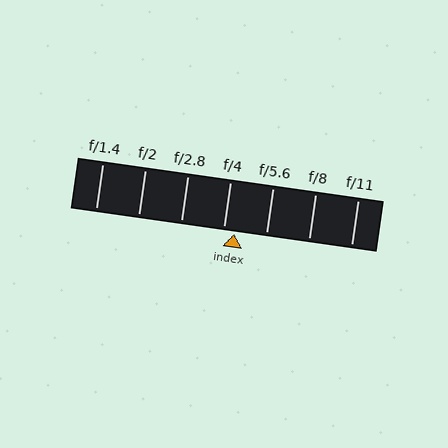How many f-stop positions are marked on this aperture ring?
There are 7 f-stop positions marked.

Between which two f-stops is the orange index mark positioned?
The index mark is between f/4 and f/5.6.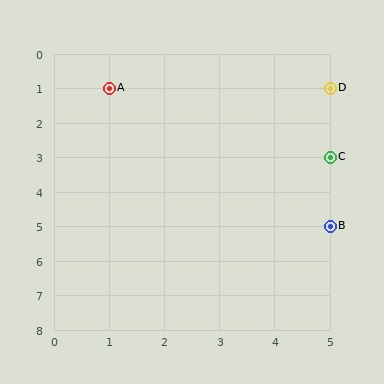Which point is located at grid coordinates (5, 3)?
Point C is at (5, 3).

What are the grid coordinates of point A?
Point A is at grid coordinates (1, 1).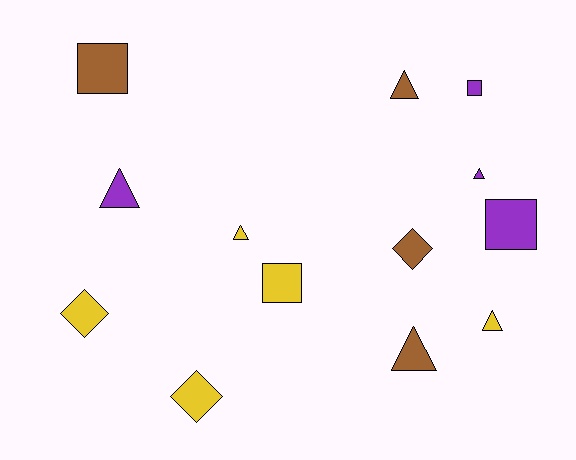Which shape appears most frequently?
Triangle, with 6 objects.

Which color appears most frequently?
Yellow, with 5 objects.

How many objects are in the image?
There are 13 objects.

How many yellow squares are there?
There is 1 yellow square.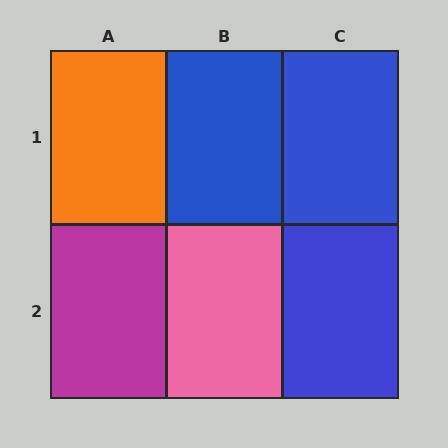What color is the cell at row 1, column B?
Blue.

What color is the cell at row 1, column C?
Blue.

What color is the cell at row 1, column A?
Orange.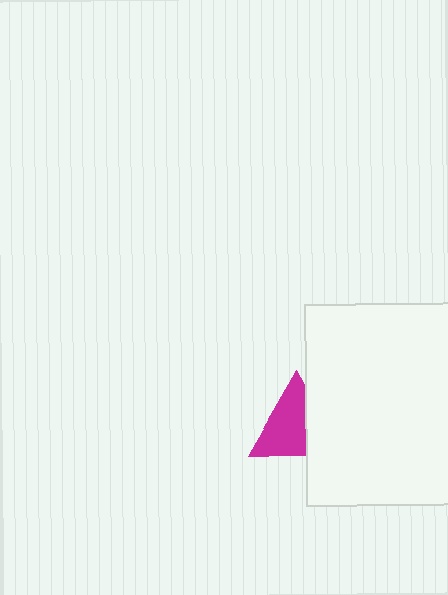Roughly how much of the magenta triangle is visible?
About half of it is visible (roughly 65%).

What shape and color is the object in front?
The object in front is a white rectangle.